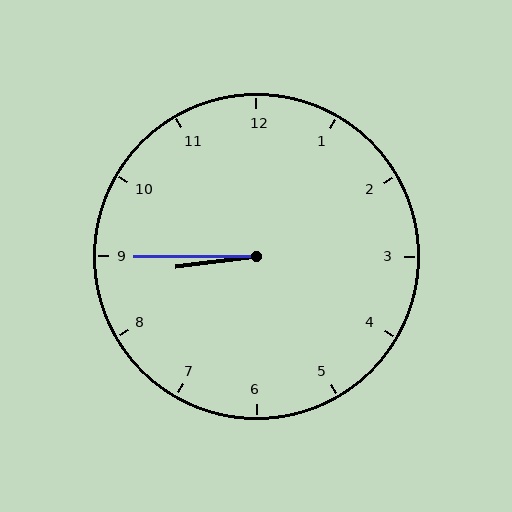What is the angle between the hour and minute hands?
Approximately 8 degrees.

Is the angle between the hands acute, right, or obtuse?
It is acute.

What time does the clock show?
8:45.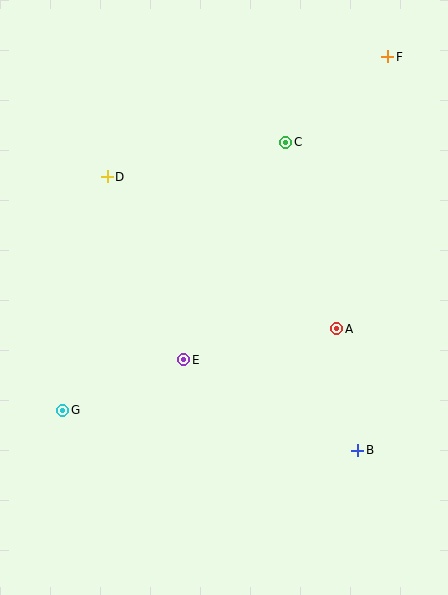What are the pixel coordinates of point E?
Point E is at (184, 360).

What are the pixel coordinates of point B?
Point B is at (358, 450).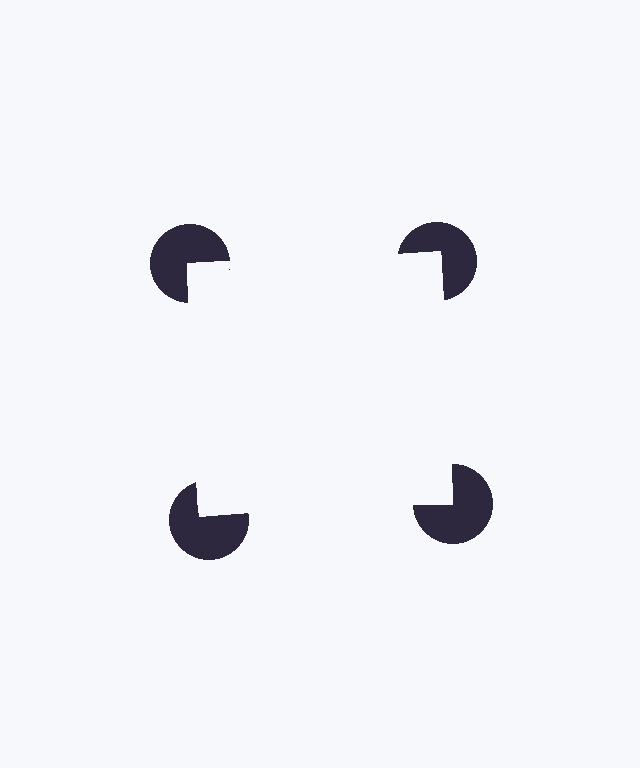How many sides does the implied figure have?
4 sides.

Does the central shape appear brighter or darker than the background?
It typically appears slightly brighter than the background, even though no actual brightness change is drawn.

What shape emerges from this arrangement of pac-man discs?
An illusory square — its edges are inferred from the aligned wedge cuts in the pac-man discs, not physically drawn.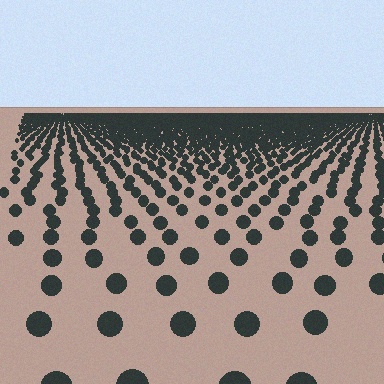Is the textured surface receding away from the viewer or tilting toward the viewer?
The surface is receding away from the viewer. Texture elements get smaller and denser toward the top.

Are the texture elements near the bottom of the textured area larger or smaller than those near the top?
Larger. Near the bottom, elements are closer to the viewer and appear at a bigger on-screen size.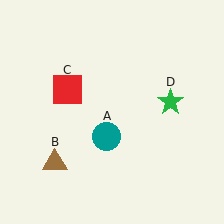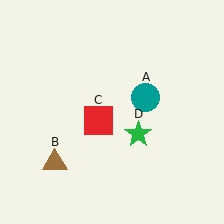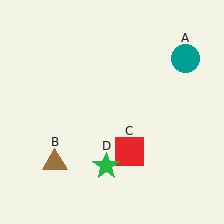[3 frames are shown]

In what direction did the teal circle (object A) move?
The teal circle (object A) moved up and to the right.